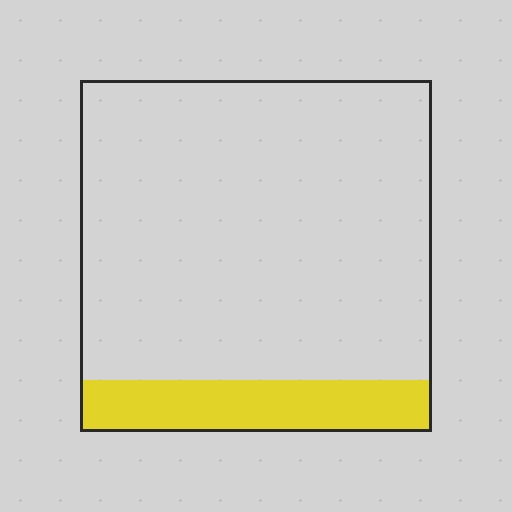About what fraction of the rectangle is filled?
About one sixth (1/6).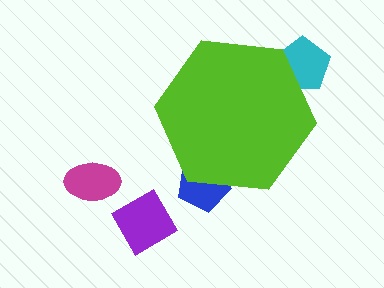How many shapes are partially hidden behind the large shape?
2 shapes are partially hidden.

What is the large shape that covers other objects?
A lime hexagon.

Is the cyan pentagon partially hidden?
Yes, the cyan pentagon is partially hidden behind the lime hexagon.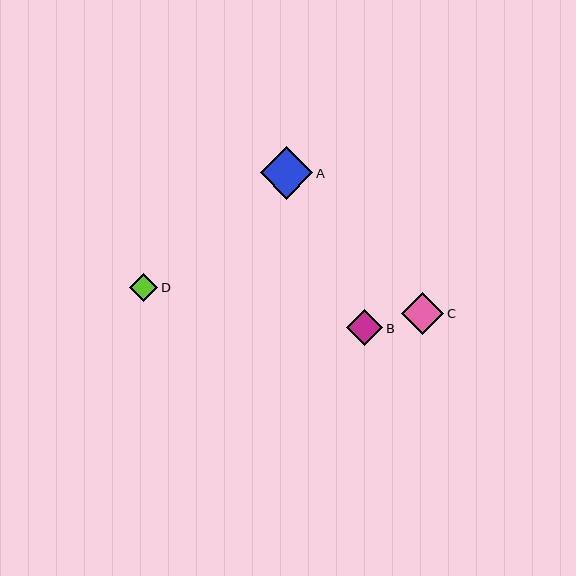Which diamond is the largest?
Diamond A is the largest with a size of approximately 53 pixels.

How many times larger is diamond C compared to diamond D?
Diamond C is approximately 1.5 times the size of diamond D.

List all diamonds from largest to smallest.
From largest to smallest: A, C, B, D.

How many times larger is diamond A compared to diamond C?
Diamond A is approximately 1.3 times the size of diamond C.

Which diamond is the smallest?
Diamond D is the smallest with a size of approximately 28 pixels.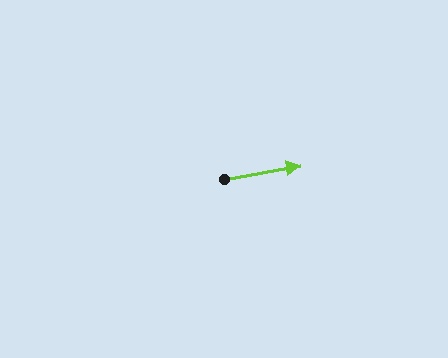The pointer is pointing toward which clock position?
Roughly 3 o'clock.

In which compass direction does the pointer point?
East.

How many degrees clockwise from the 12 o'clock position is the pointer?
Approximately 80 degrees.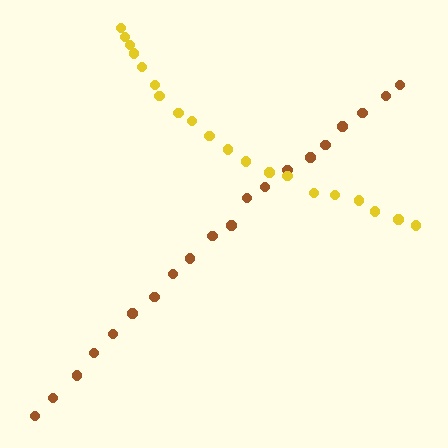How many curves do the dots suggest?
There are 2 distinct paths.